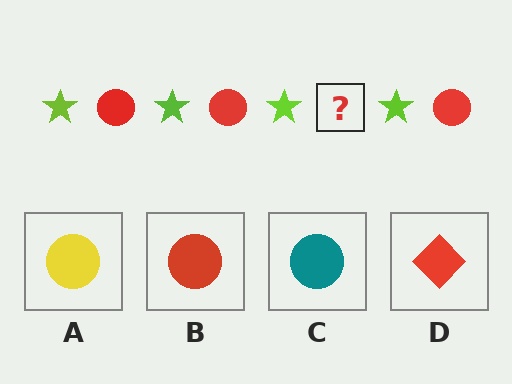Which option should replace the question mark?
Option B.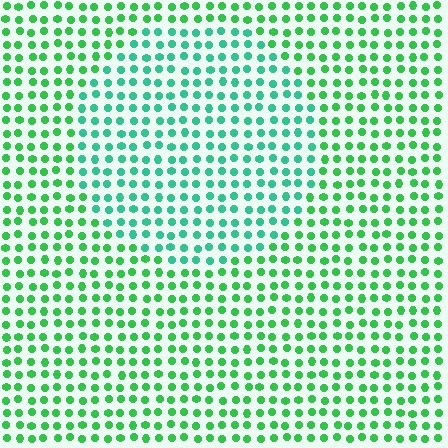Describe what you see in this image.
The image is filled with small green elements in a uniform arrangement. A circle-shaped region is visible where the elements are tinted to a slightly different hue, forming a subtle color boundary.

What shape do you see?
I see a circle.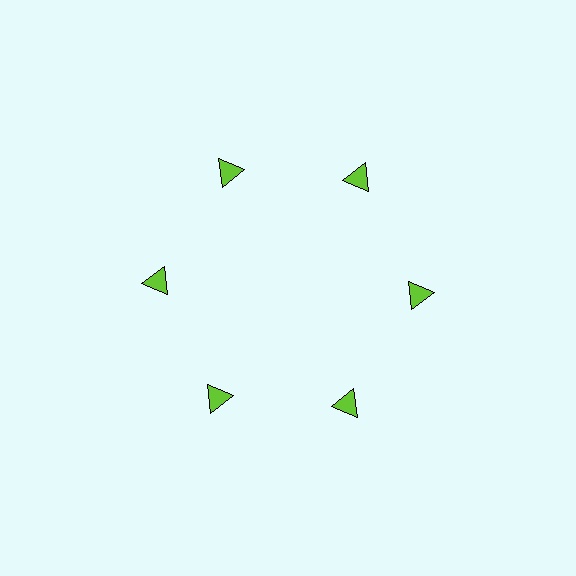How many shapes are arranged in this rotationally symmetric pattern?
There are 6 shapes, arranged in 6 groups of 1.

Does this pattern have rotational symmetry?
Yes, this pattern has 6-fold rotational symmetry. It looks the same after rotating 60 degrees around the center.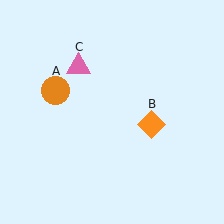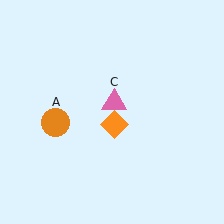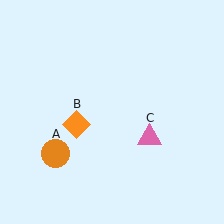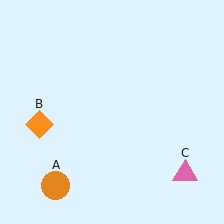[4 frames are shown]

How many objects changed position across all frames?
3 objects changed position: orange circle (object A), orange diamond (object B), pink triangle (object C).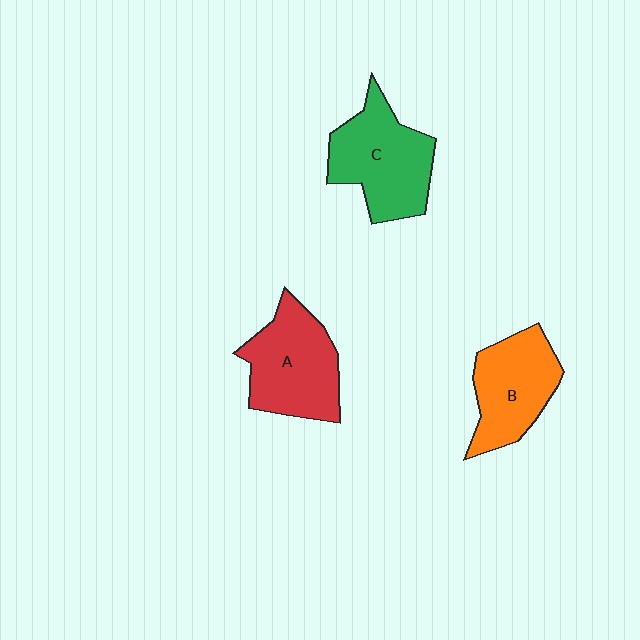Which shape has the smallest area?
Shape B (orange).